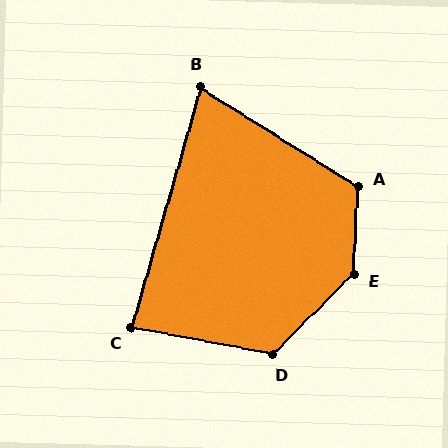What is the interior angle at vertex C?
Approximately 85 degrees (acute).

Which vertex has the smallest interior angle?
B, at approximately 74 degrees.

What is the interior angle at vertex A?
Approximately 119 degrees (obtuse).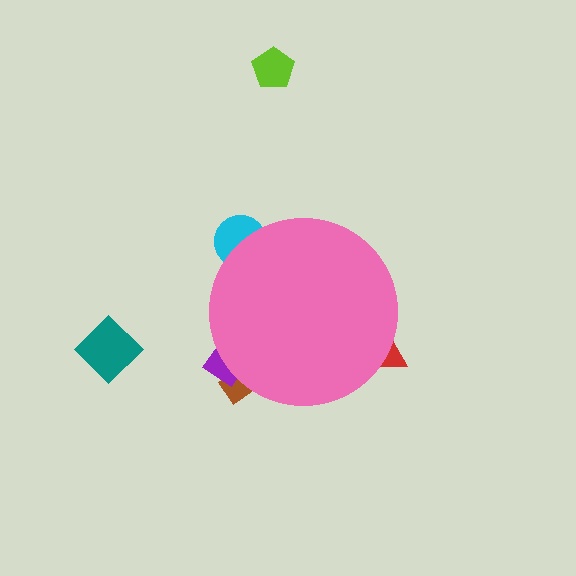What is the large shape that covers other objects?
A pink circle.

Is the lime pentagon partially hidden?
No, the lime pentagon is fully visible.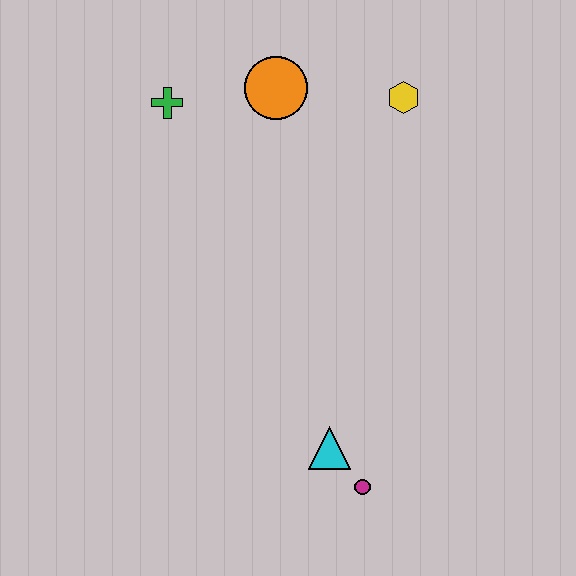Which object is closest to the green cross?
The orange circle is closest to the green cross.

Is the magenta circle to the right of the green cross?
Yes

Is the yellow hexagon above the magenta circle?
Yes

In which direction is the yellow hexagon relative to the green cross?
The yellow hexagon is to the right of the green cross.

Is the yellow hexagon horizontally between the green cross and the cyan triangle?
No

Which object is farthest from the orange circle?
The magenta circle is farthest from the orange circle.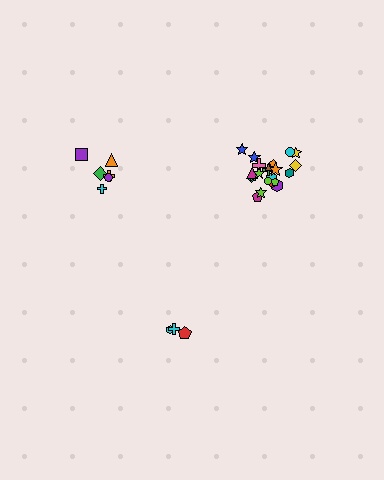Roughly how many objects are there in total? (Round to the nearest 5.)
Roughly 30 objects in total.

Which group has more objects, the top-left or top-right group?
The top-right group.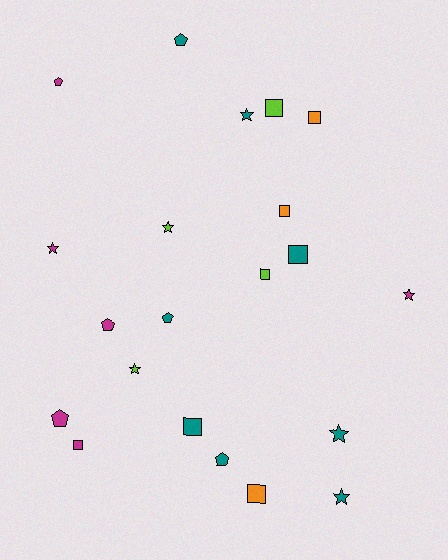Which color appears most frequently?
Teal, with 8 objects.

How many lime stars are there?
There are 2 lime stars.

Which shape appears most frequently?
Square, with 8 objects.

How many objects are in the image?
There are 21 objects.